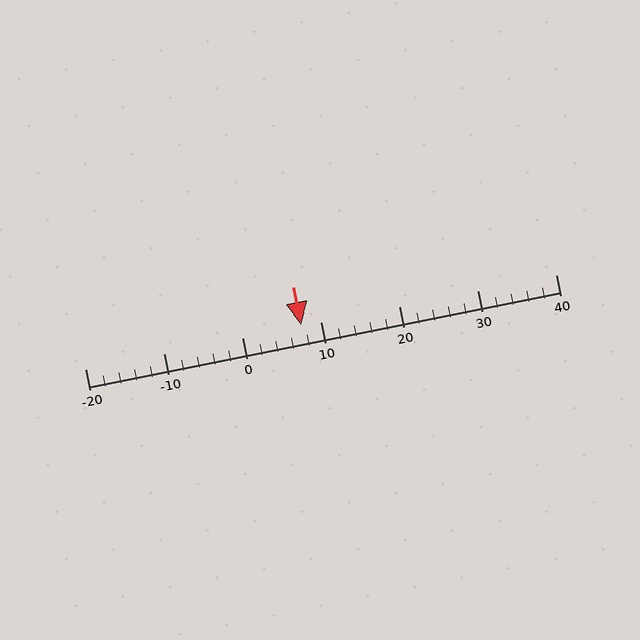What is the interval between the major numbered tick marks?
The major tick marks are spaced 10 units apart.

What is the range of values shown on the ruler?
The ruler shows values from -20 to 40.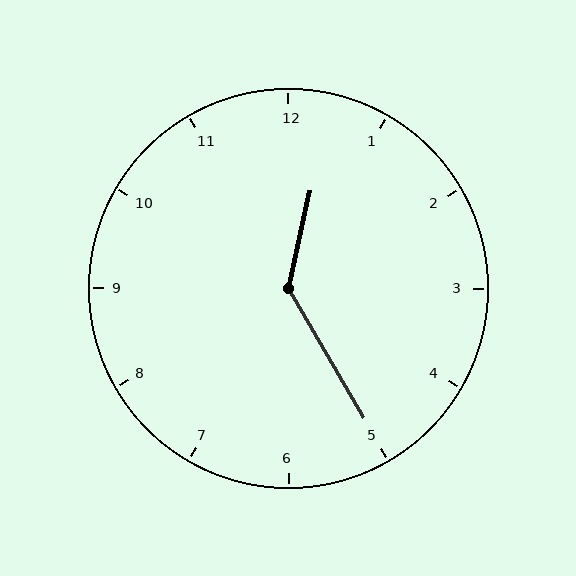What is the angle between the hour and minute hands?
Approximately 138 degrees.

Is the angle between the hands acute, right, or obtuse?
It is obtuse.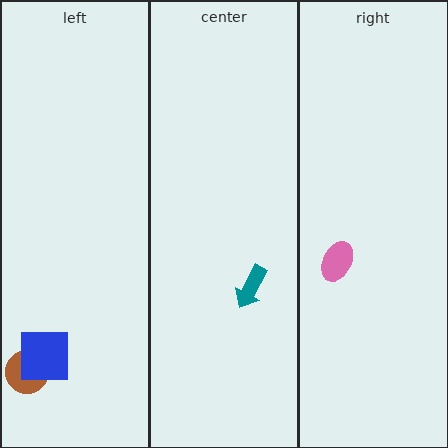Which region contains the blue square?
The left region.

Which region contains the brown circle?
The left region.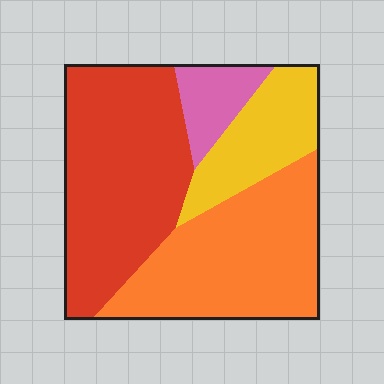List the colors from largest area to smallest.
From largest to smallest: red, orange, yellow, pink.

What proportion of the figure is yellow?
Yellow takes up less than a quarter of the figure.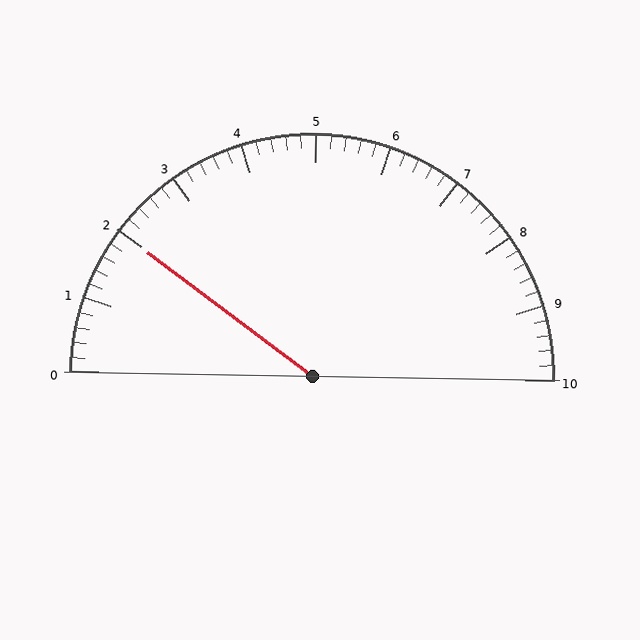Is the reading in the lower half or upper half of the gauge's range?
The reading is in the lower half of the range (0 to 10).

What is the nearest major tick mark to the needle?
The nearest major tick mark is 2.